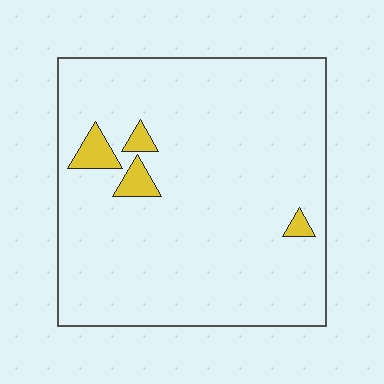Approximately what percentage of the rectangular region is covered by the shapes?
Approximately 5%.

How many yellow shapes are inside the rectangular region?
4.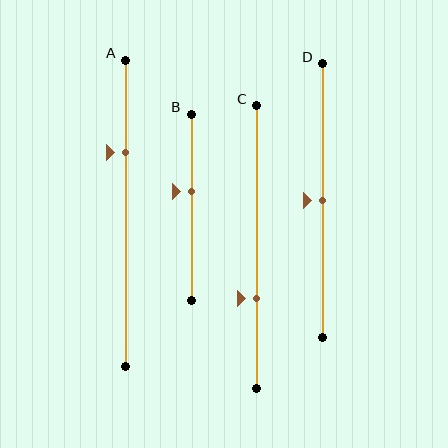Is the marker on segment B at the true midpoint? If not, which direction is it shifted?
No, the marker on segment B is shifted upward by about 8% of the segment length.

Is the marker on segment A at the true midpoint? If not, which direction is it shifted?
No, the marker on segment A is shifted upward by about 20% of the segment length.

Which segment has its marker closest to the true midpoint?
Segment D has its marker closest to the true midpoint.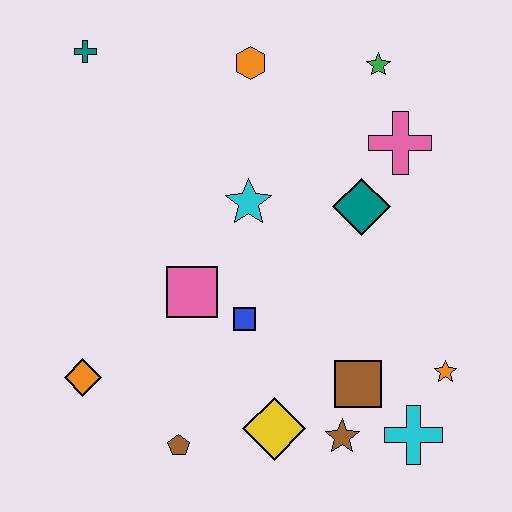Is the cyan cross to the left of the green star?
No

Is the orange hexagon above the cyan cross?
Yes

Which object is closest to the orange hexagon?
The green star is closest to the orange hexagon.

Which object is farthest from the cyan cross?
The teal cross is farthest from the cyan cross.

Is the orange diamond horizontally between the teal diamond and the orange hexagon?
No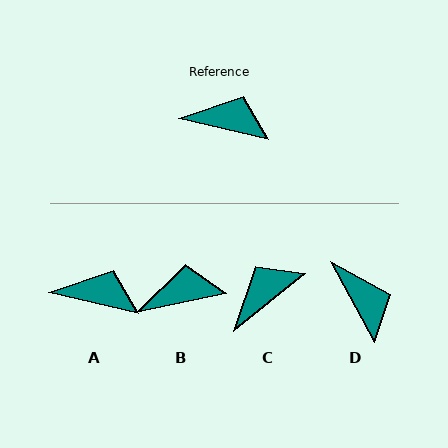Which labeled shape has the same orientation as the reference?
A.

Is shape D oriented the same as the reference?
No, it is off by about 48 degrees.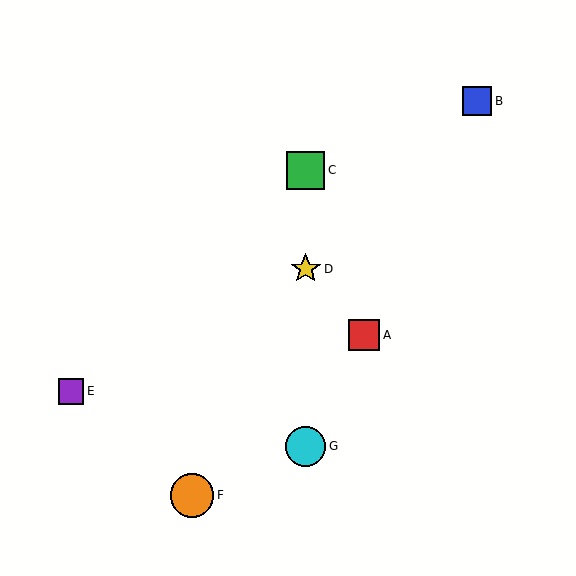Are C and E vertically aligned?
No, C is at x≈306 and E is at x≈71.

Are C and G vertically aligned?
Yes, both are at x≈306.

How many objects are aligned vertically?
3 objects (C, D, G) are aligned vertically.